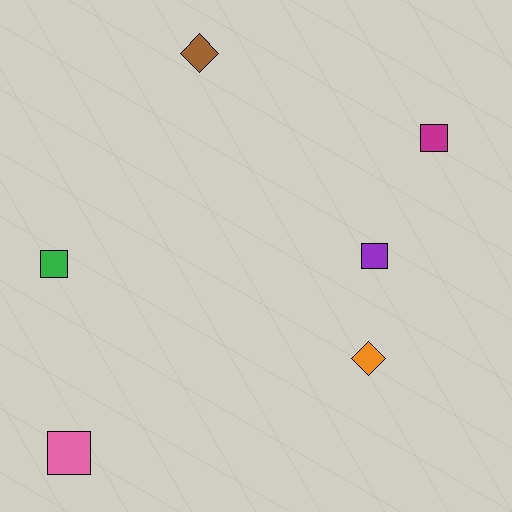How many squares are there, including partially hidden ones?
There are 4 squares.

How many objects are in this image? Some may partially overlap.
There are 6 objects.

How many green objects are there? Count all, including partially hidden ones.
There is 1 green object.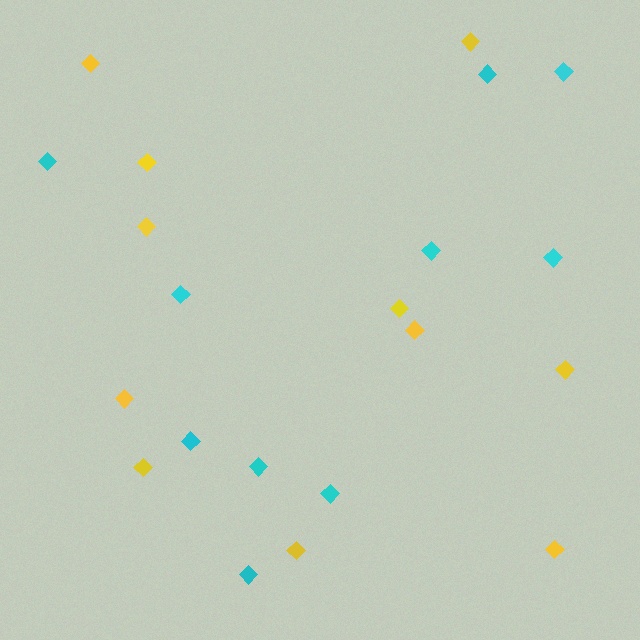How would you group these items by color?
There are 2 groups: one group of cyan diamonds (10) and one group of yellow diamonds (11).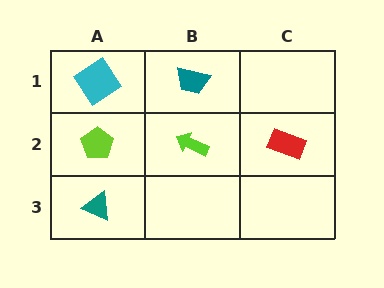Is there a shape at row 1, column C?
No, that cell is empty.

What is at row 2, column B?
A lime arrow.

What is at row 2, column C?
A red rectangle.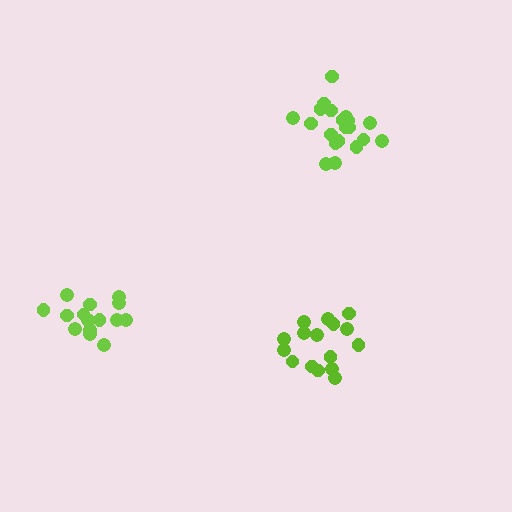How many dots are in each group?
Group 1: 15 dots, Group 2: 16 dots, Group 3: 20 dots (51 total).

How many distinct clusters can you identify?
There are 3 distinct clusters.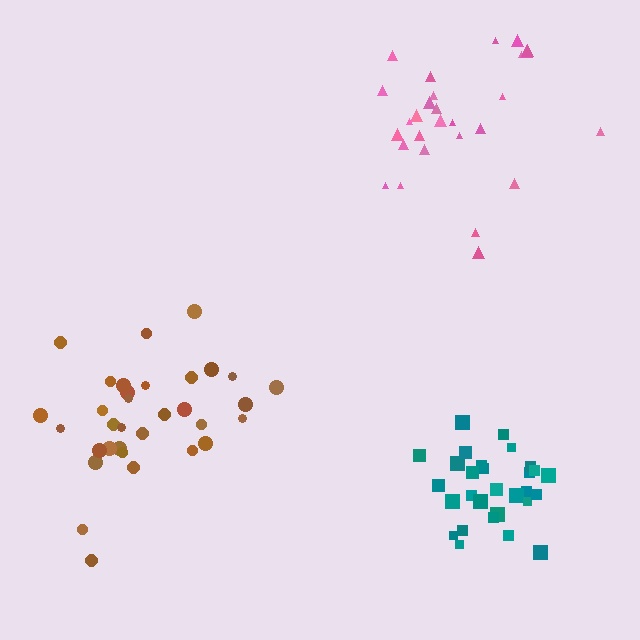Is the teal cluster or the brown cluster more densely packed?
Teal.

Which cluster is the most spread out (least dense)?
Pink.